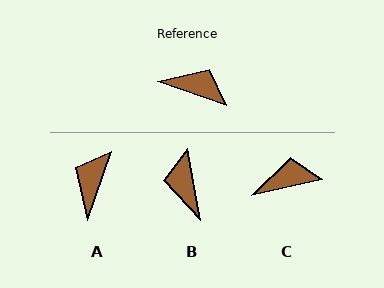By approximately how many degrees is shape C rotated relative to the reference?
Approximately 32 degrees counter-clockwise.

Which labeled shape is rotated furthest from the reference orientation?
B, about 119 degrees away.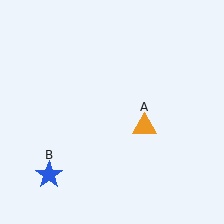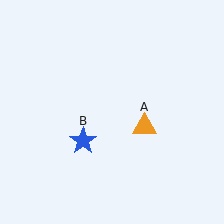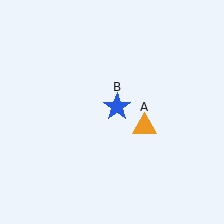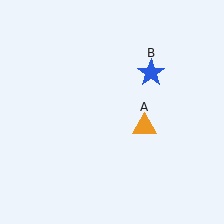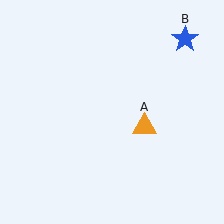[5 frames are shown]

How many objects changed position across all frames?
1 object changed position: blue star (object B).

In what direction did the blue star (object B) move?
The blue star (object B) moved up and to the right.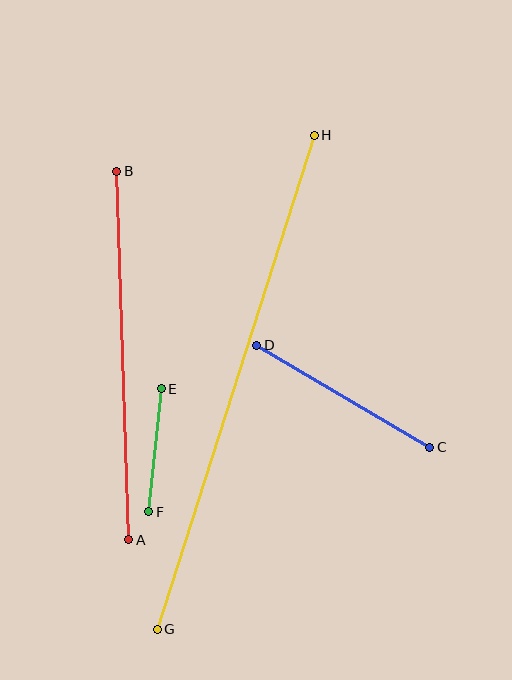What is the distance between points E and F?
The distance is approximately 123 pixels.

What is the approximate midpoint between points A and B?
The midpoint is at approximately (123, 355) pixels.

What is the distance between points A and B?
The distance is approximately 369 pixels.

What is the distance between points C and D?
The distance is approximately 201 pixels.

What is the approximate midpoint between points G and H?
The midpoint is at approximately (236, 382) pixels.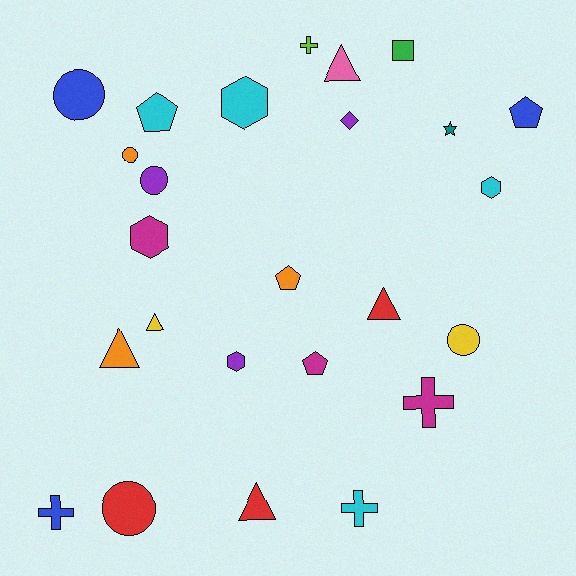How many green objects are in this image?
There is 1 green object.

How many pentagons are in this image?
There are 4 pentagons.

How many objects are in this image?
There are 25 objects.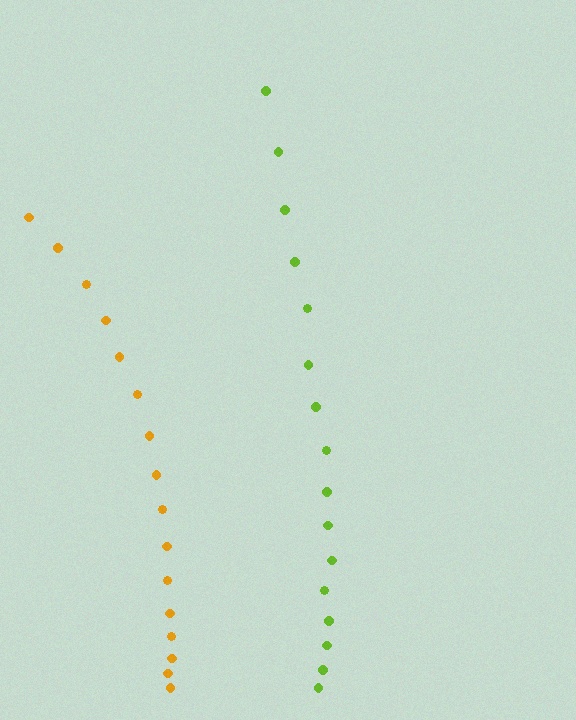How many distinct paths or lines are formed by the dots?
There are 2 distinct paths.